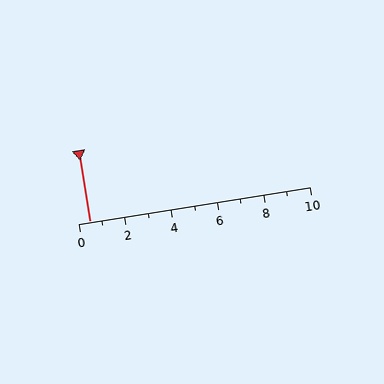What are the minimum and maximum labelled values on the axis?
The axis runs from 0 to 10.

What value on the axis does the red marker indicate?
The marker indicates approximately 0.5.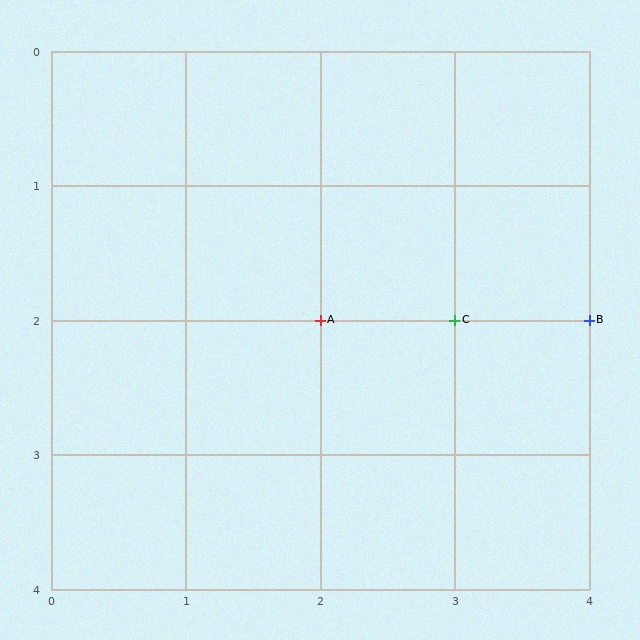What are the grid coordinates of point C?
Point C is at grid coordinates (3, 2).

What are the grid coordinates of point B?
Point B is at grid coordinates (4, 2).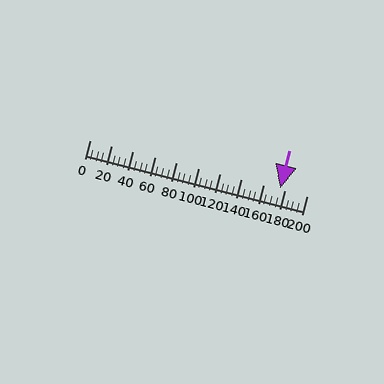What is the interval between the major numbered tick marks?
The major tick marks are spaced 20 units apart.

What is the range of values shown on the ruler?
The ruler shows values from 0 to 200.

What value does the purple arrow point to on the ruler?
The purple arrow points to approximately 175.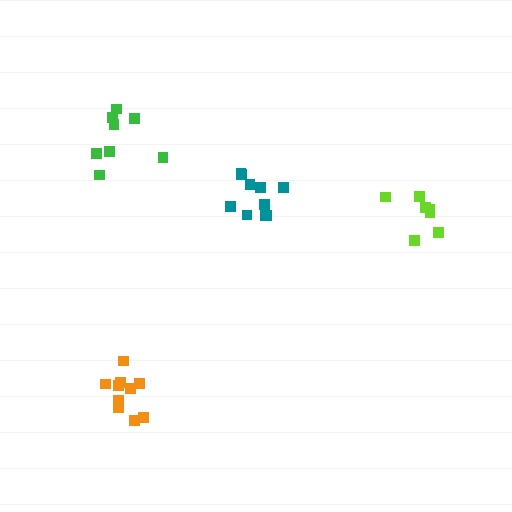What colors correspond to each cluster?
The clusters are colored: teal, green, lime, orange.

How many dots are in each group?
Group 1: 10 dots, Group 2: 8 dots, Group 3: 7 dots, Group 4: 10 dots (35 total).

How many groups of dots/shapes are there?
There are 4 groups.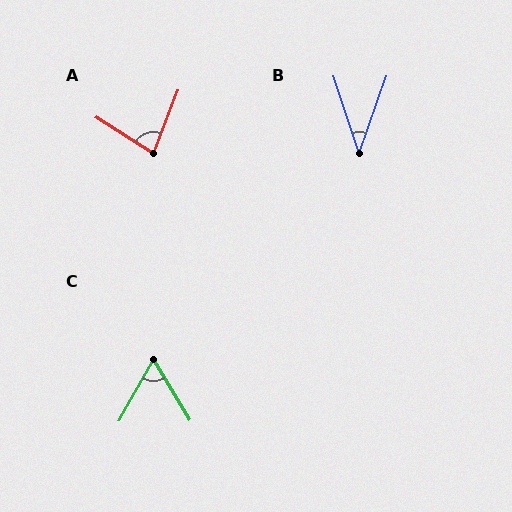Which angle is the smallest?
B, at approximately 37 degrees.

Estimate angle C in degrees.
Approximately 60 degrees.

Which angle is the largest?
A, at approximately 79 degrees.